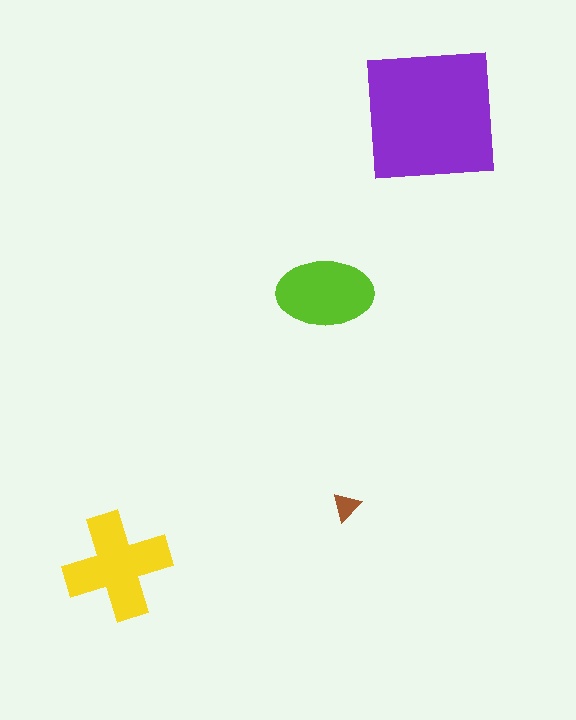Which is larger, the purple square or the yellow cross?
The purple square.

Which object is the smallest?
The brown triangle.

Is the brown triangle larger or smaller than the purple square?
Smaller.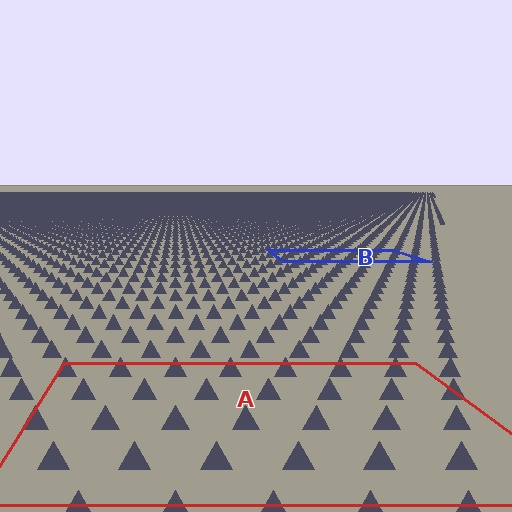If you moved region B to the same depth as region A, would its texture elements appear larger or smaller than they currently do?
They would appear larger. At a closer depth, the same texture elements are projected at a bigger on-screen size.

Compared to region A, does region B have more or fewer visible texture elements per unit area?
Region B has more texture elements per unit area — they are packed more densely because it is farther away.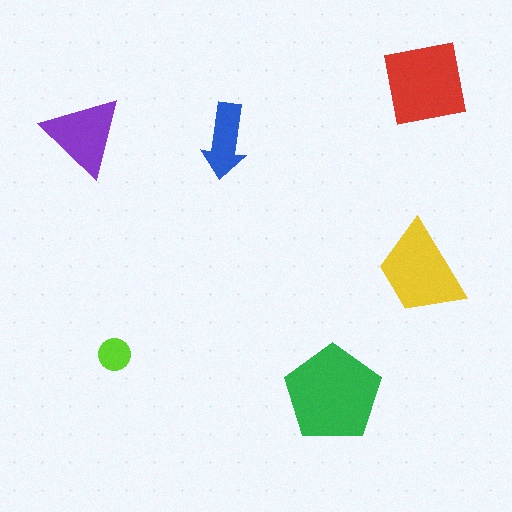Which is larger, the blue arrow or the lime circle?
The blue arrow.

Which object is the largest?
The green pentagon.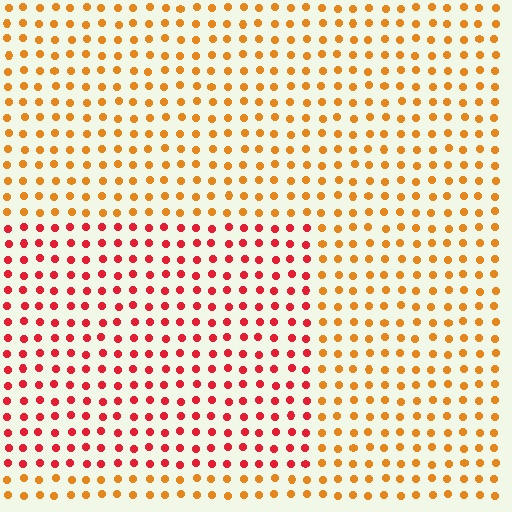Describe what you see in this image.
The image is filled with small orange elements in a uniform arrangement. A rectangle-shaped region is visible where the elements are tinted to a slightly different hue, forming a subtle color boundary.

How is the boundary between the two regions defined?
The boundary is defined purely by a slight shift in hue (about 39 degrees). Spacing, size, and orientation are identical on both sides.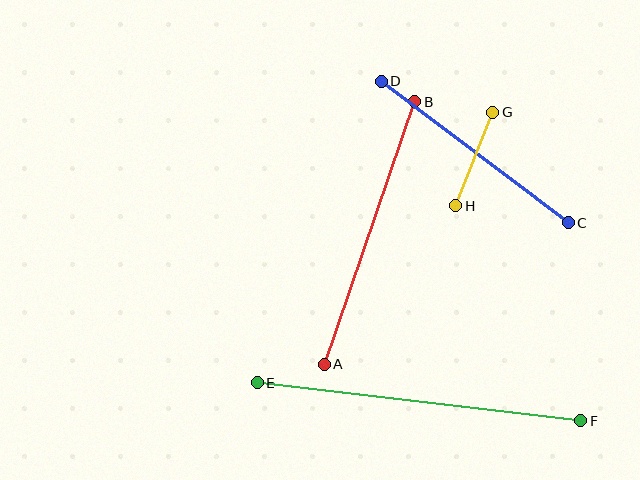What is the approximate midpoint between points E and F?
The midpoint is at approximately (419, 402) pixels.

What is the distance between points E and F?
The distance is approximately 326 pixels.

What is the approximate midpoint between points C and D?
The midpoint is at approximately (475, 152) pixels.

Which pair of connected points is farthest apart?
Points E and F are farthest apart.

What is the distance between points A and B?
The distance is approximately 277 pixels.